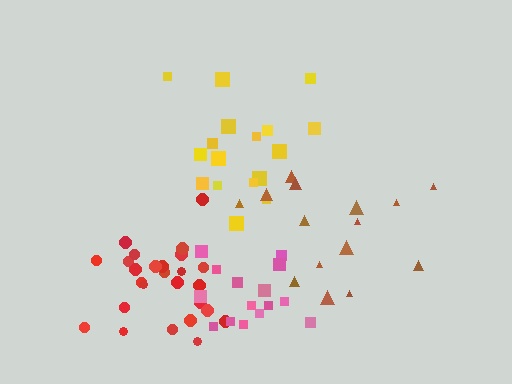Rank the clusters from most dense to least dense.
red, pink, yellow, brown.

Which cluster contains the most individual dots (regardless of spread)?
Red (26).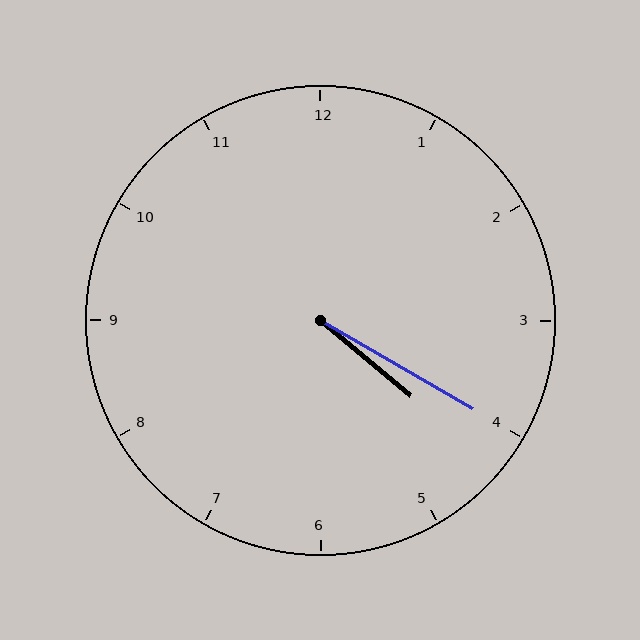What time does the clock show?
4:20.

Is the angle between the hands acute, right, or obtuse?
It is acute.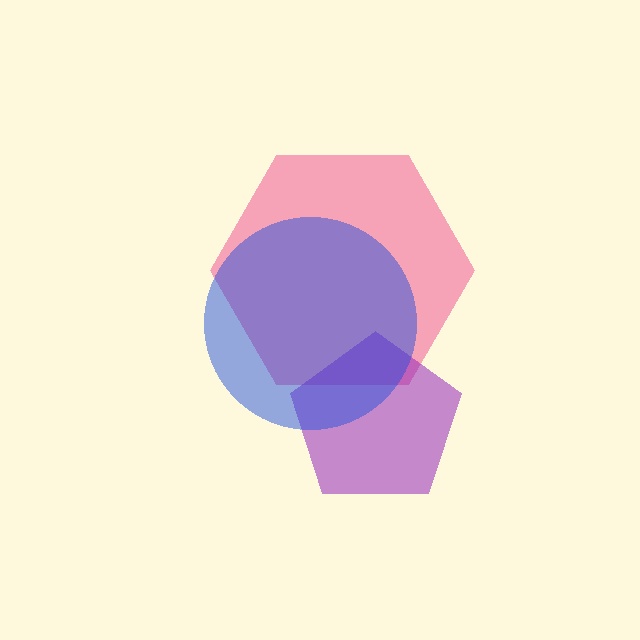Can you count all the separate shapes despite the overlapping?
Yes, there are 3 separate shapes.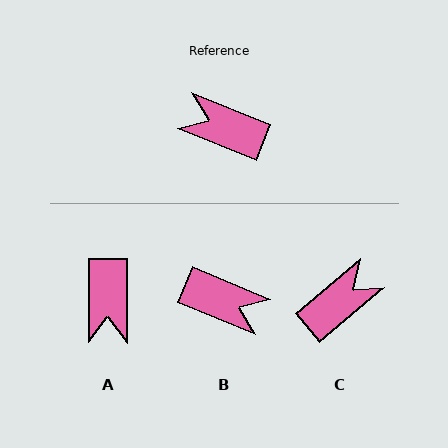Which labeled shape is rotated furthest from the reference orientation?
B, about 180 degrees away.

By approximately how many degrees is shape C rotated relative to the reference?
Approximately 118 degrees clockwise.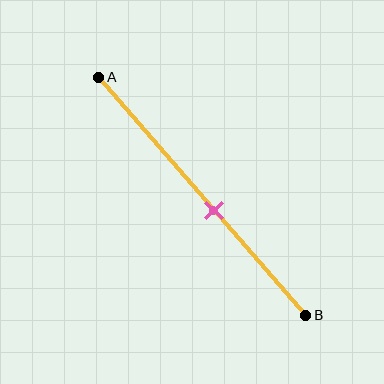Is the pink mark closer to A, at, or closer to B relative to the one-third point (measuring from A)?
The pink mark is closer to point B than the one-third point of segment AB.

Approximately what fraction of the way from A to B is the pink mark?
The pink mark is approximately 55% of the way from A to B.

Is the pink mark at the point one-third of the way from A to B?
No, the mark is at about 55% from A, not at the 33% one-third point.